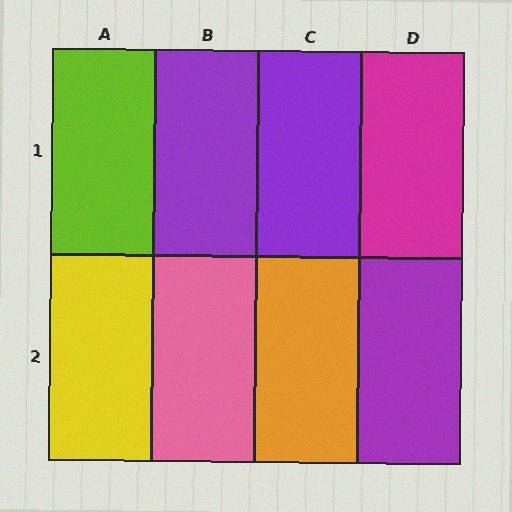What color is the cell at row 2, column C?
Orange.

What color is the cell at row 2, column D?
Purple.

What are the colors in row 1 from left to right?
Lime, purple, purple, magenta.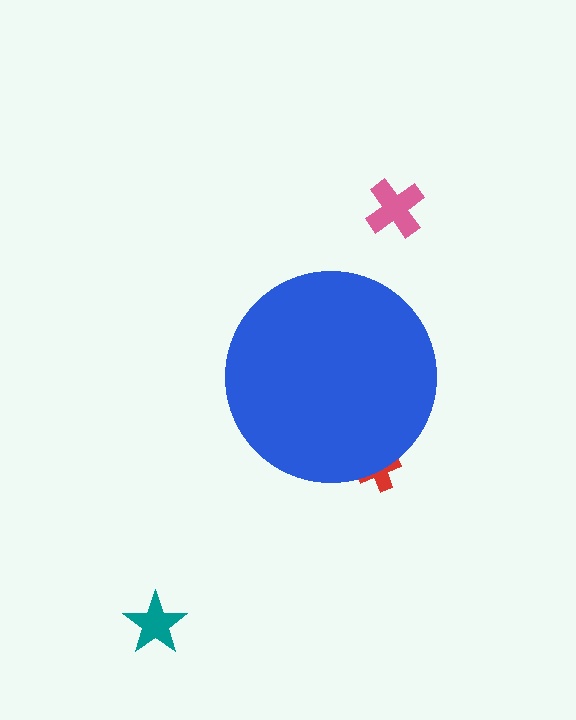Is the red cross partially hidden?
Yes, the red cross is partially hidden behind the blue circle.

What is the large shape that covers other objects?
A blue circle.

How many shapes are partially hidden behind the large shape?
1 shape is partially hidden.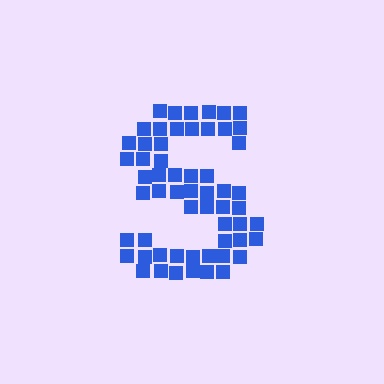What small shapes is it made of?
It is made of small squares.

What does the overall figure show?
The overall figure shows the letter S.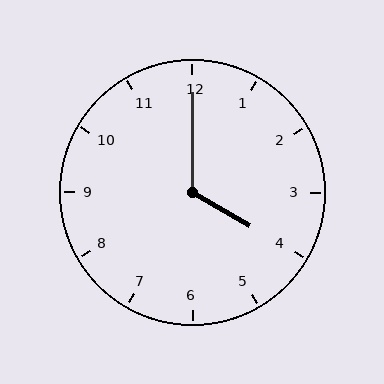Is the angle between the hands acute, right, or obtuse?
It is obtuse.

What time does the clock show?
4:00.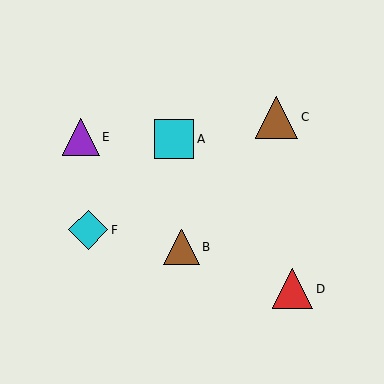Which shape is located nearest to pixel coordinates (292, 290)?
The red triangle (labeled D) at (293, 289) is nearest to that location.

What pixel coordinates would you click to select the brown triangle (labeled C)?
Click at (277, 117) to select the brown triangle C.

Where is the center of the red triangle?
The center of the red triangle is at (293, 289).